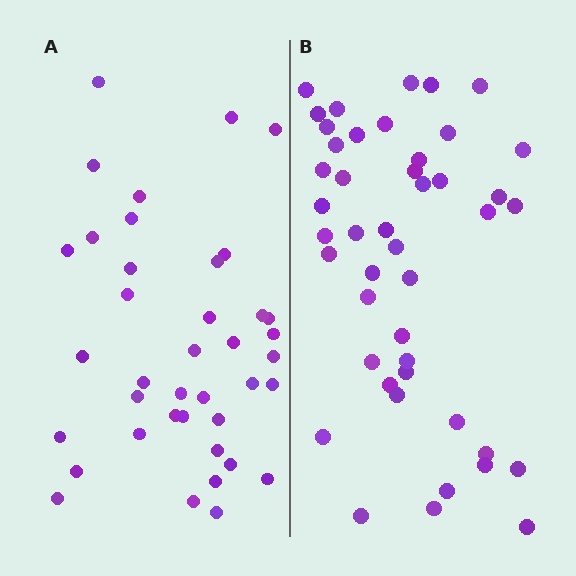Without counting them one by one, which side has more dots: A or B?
Region B (the right region) has more dots.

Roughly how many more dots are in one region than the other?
Region B has about 6 more dots than region A.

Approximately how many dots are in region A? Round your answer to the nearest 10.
About 40 dots. (The exact count is 39, which rounds to 40.)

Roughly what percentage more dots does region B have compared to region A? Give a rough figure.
About 15% more.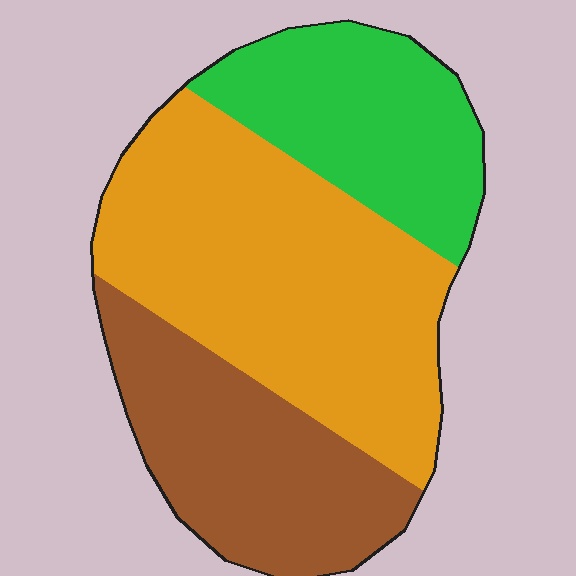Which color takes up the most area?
Orange, at roughly 45%.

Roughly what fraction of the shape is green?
Green covers roughly 25% of the shape.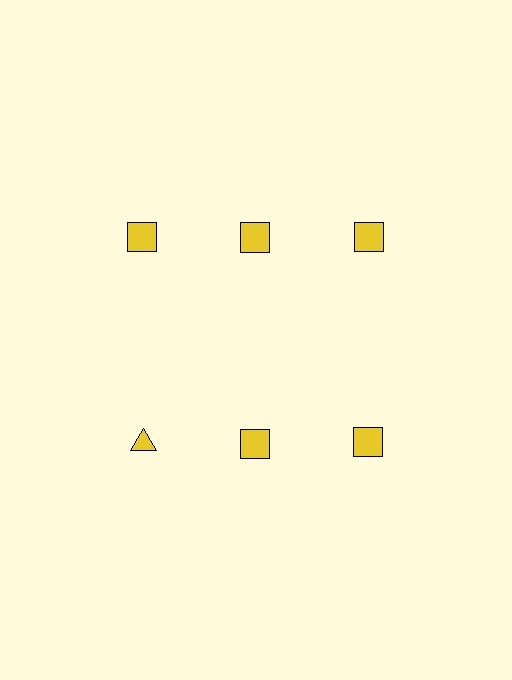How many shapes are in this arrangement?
There are 6 shapes arranged in a grid pattern.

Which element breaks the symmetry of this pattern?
The yellow triangle in the second row, leftmost column breaks the symmetry. All other shapes are yellow squares.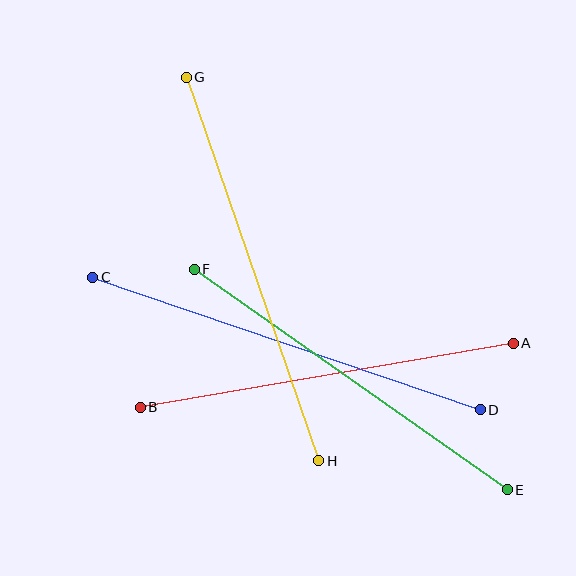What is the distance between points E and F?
The distance is approximately 383 pixels.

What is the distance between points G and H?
The distance is approximately 406 pixels.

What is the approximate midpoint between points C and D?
The midpoint is at approximately (286, 343) pixels.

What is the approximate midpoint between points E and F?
The midpoint is at approximately (351, 380) pixels.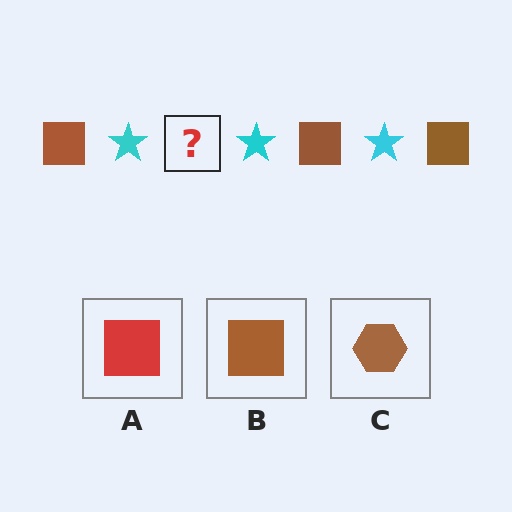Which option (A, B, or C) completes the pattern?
B.